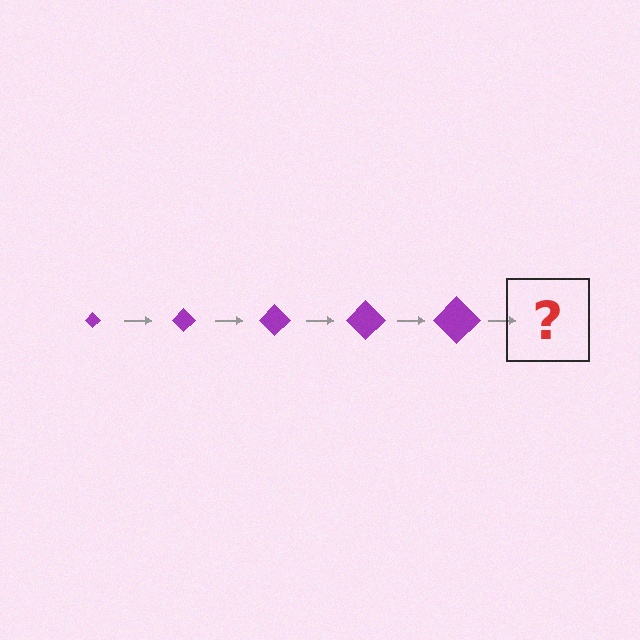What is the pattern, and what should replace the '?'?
The pattern is that the diamond gets progressively larger each step. The '?' should be a purple diamond, larger than the previous one.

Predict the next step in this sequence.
The next step is a purple diamond, larger than the previous one.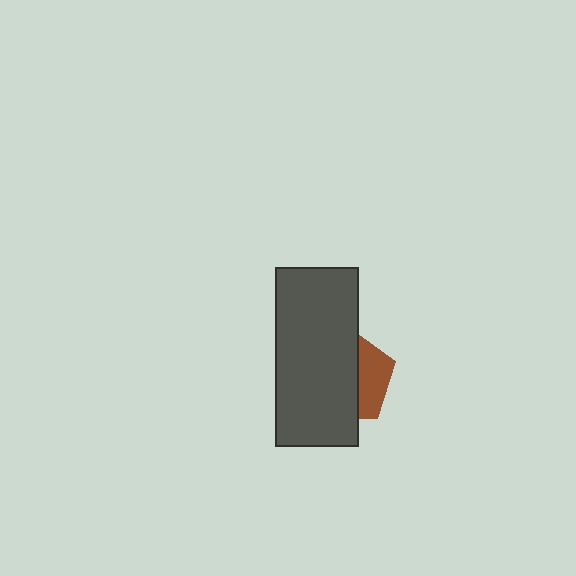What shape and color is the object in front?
The object in front is a dark gray rectangle.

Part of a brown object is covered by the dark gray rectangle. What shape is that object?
It is a pentagon.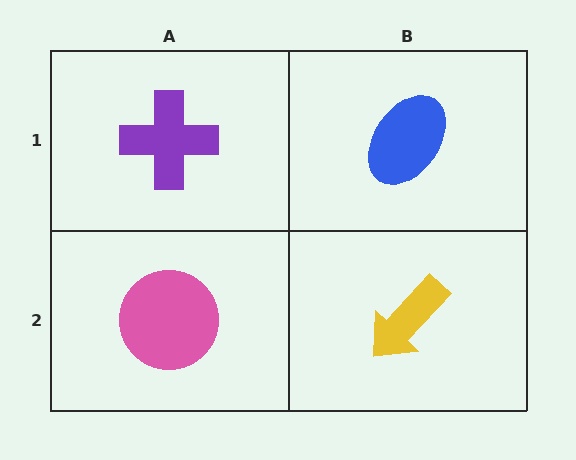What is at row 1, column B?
A blue ellipse.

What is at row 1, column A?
A purple cross.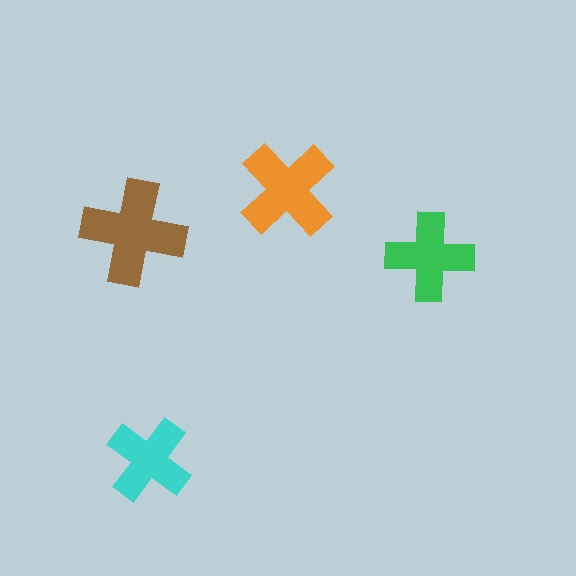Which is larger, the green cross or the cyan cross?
The green one.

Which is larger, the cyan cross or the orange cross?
The orange one.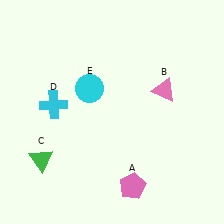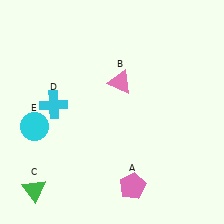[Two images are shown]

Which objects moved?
The objects that moved are: the pink triangle (B), the green triangle (C), the cyan circle (E).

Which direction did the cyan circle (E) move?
The cyan circle (E) moved left.